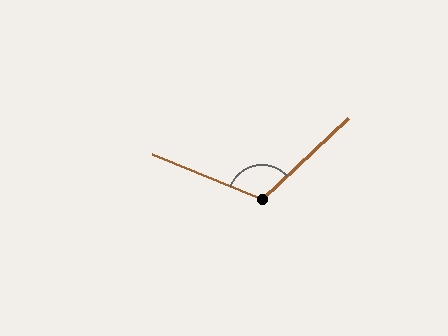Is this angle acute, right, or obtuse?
It is obtuse.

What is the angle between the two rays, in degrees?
Approximately 115 degrees.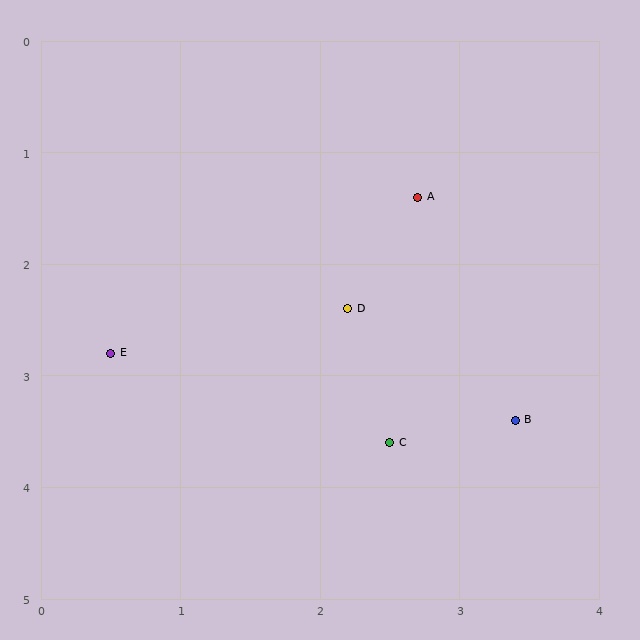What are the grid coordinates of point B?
Point B is at approximately (3.4, 3.4).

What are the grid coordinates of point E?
Point E is at approximately (0.5, 2.8).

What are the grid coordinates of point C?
Point C is at approximately (2.5, 3.6).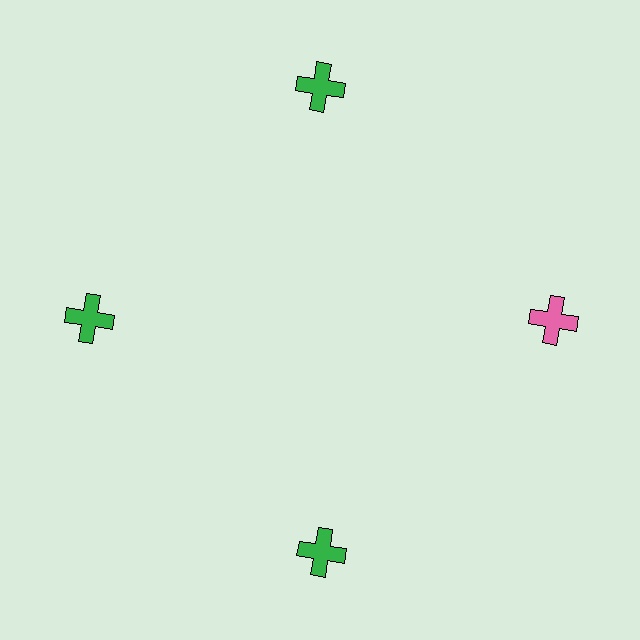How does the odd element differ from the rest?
It has a different color: pink instead of green.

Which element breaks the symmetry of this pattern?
The pink cross at roughly the 3 o'clock position breaks the symmetry. All other shapes are green crosses.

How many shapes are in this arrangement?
There are 4 shapes arranged in a ring pattern.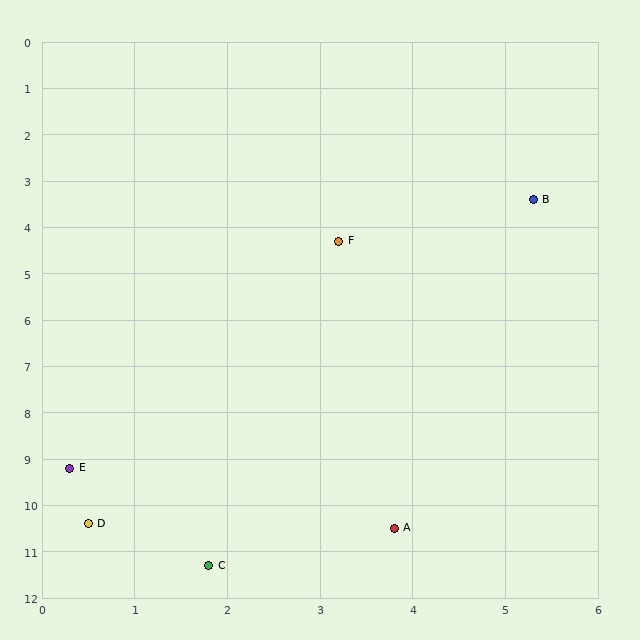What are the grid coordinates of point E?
Point E is at approximately (0.3, 9.2).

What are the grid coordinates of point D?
Point D is at approximately (0.5, 10.4).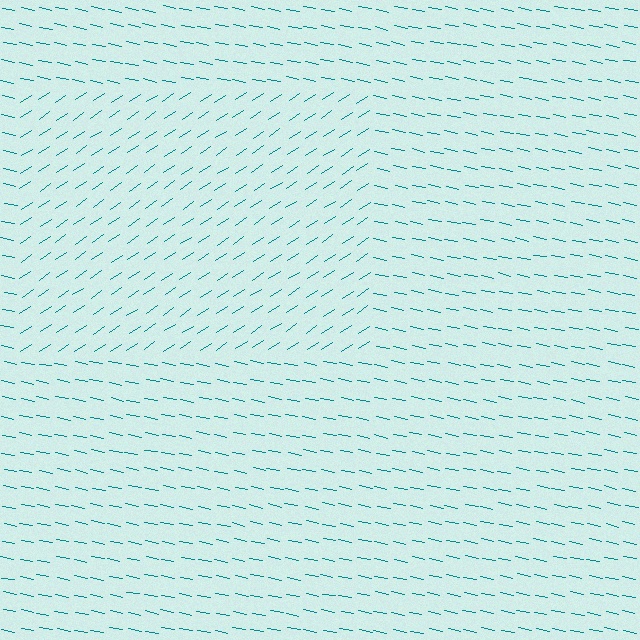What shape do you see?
I see a rectangle.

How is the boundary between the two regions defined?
The boundary is defined purely by a change in line orientation (approximately 45 degrees difference). All lines are the same color and thickness.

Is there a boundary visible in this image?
Yes, there is a texture boundary formed by a change in line orientation.